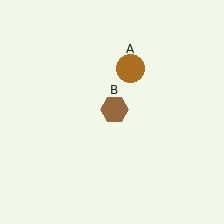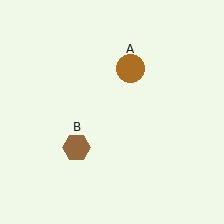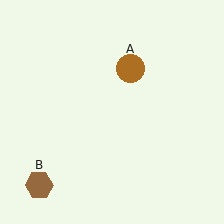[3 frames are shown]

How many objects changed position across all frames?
1 object changed position: brown hexagon (object B).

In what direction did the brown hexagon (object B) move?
The brown hexagon (object B) moved down and to the left.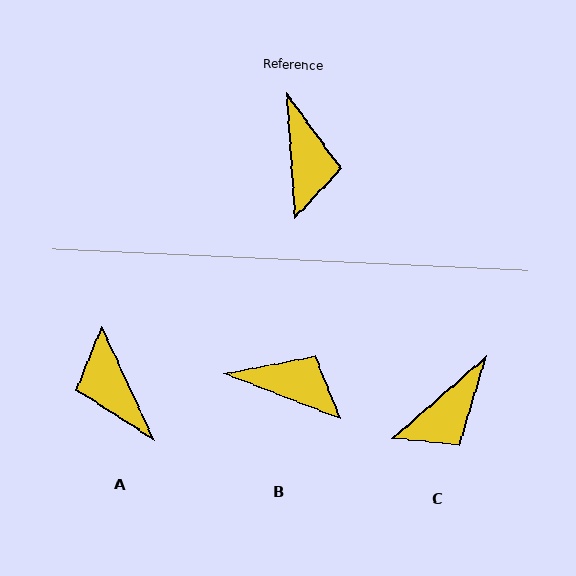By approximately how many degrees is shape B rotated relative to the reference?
Approximately 65 degrees counter-clockwise.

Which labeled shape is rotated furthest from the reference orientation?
A, about 159 degrees away.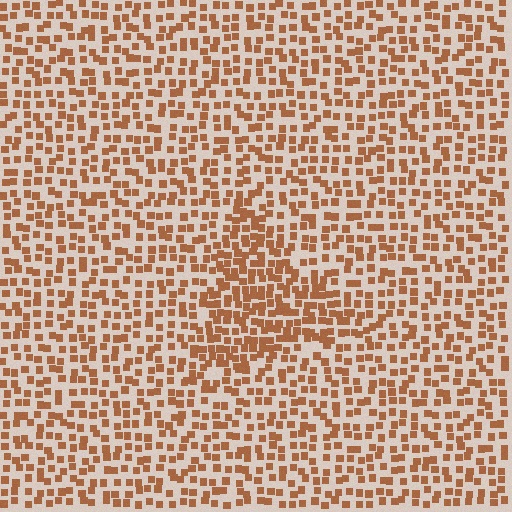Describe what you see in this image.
The image contains small brown elements arranged at two different densities. A triangle-shaped region is visible where the elements are more densely packed than the surrounding area.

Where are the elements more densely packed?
The elements are more densely packed inside the triangle boundary.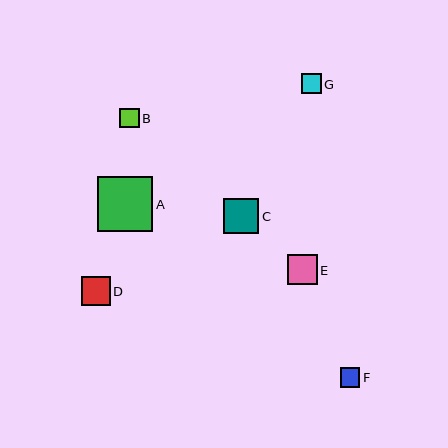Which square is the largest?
Square A is the largest with a size of approximately 55 pixels.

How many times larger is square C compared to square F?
Square C is approximately 1.8 times the size of square F.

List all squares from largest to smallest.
From largest to smallest: A, C, E, D, G, F, B.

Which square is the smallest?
Square B is the smallest with a size of approximately 19 pixels.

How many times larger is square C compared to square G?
Square C is approximately 1.7 times the size of square G.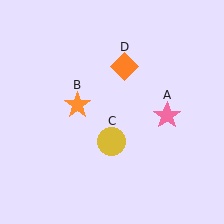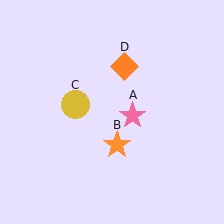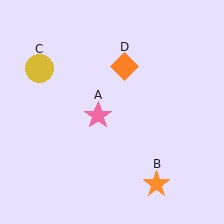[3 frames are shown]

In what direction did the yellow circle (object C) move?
The yellow circle (object C) moved up and to the left.